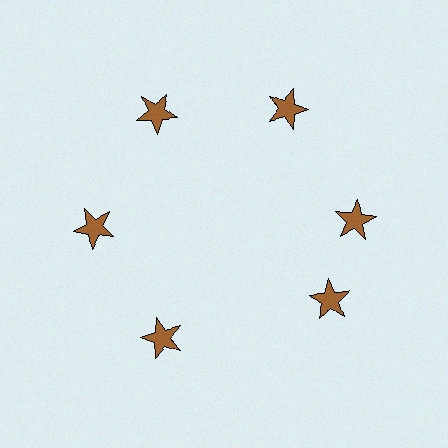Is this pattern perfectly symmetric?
No. The 6 brown stars are arranged in a ring, but one element near the 5 o'clock position is rotated out of alignment along the ring, breaking the 6-fold rotational symmetry.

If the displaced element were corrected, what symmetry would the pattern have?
It would have 6-fold rotational symmetry — the pattern would map onto itself every 60 degrees.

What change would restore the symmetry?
The symmetry would be restored by rotating it back into even spacing with its neighbors so that all 6 stars sit at equal angles and equal distance from the center.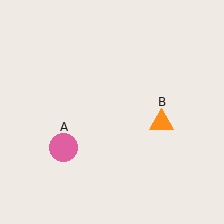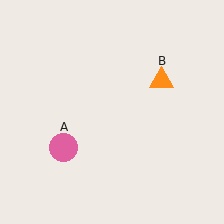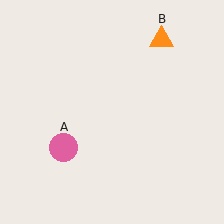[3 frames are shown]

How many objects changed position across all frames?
1 object changed position: orange triangle (object B).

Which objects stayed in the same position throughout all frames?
Pink circle (object A) remained stationary.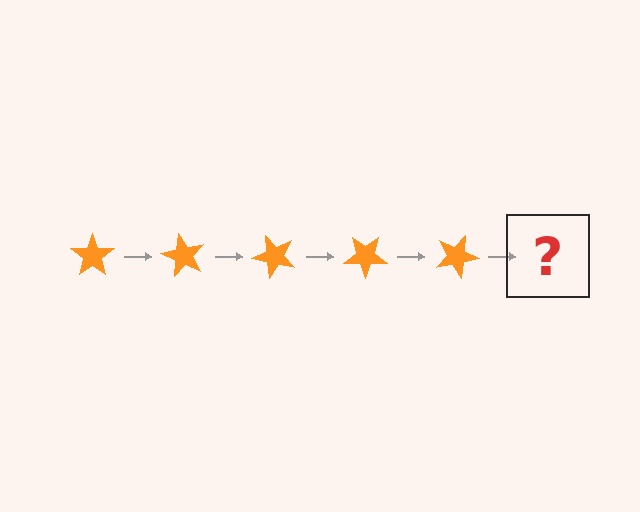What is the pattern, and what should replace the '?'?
The pattern is that the star rotates 60 degrees each step. The '?' should be an orange star rotated 300 degrees.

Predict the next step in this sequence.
The next step is an orange star rotated 300 degrees.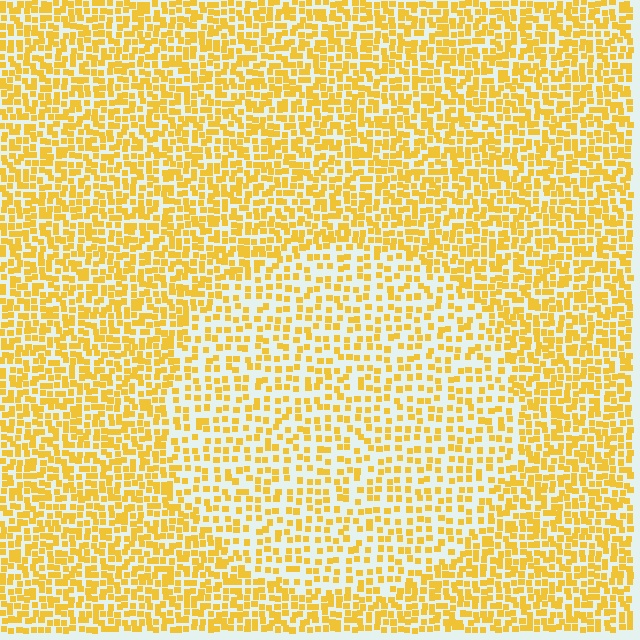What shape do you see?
I see a circle.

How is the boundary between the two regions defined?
The boundary is defined by a change in element density (approximately 1.8x ratio). All elements are the same color, size, and shape.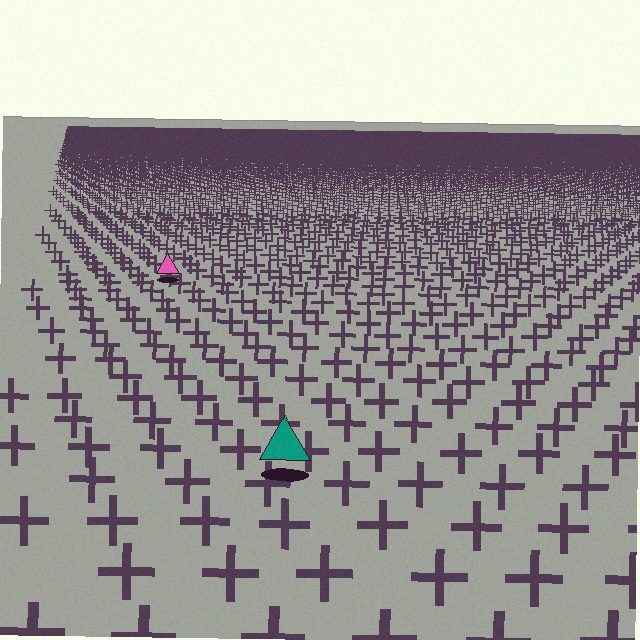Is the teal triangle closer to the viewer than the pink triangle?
Yes. The teal triangle is closer — you can tell from the texture gradient: the ground texture is coarser near it.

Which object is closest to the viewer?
The teal triangle is closest. The texture marks near it are larger and more spread out.